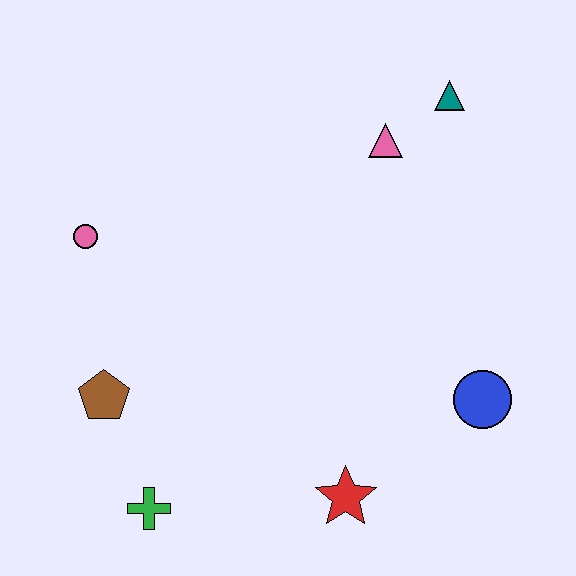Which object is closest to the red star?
The blue circle is closest to the red star.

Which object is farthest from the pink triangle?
The green cross is farthest from the pink triangle.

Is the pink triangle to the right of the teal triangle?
No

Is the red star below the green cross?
No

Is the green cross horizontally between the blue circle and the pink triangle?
No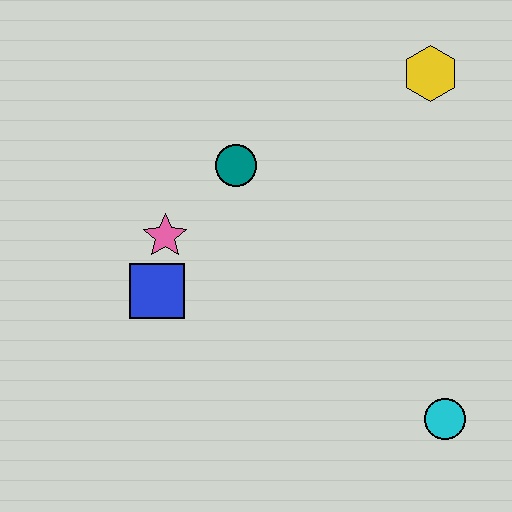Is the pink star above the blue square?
Yes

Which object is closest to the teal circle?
The pink star is closest to the teal circle.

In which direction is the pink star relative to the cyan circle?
The pink star is to the left of the cyan circle.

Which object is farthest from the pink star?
The cyan circle is farthest from the pink star.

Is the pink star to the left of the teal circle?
Yes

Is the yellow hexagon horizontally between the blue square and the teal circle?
No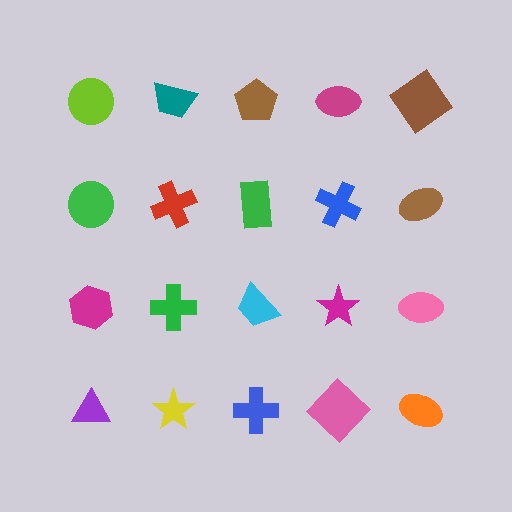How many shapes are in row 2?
5 shapes.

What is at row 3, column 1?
A magenta hexagon.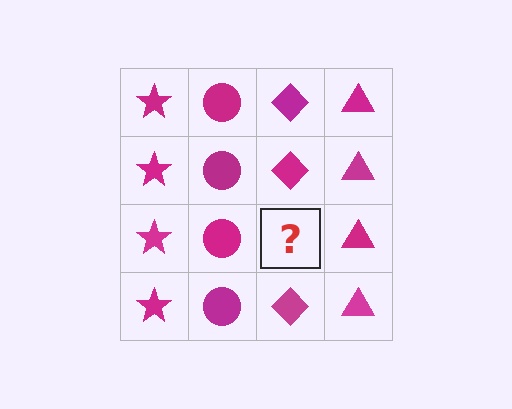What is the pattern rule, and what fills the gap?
The rule is that each column has a consistent shape. The gap should be filled with a magenta diamond.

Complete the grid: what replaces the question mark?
The question mark should be replaced with a magenta diamond.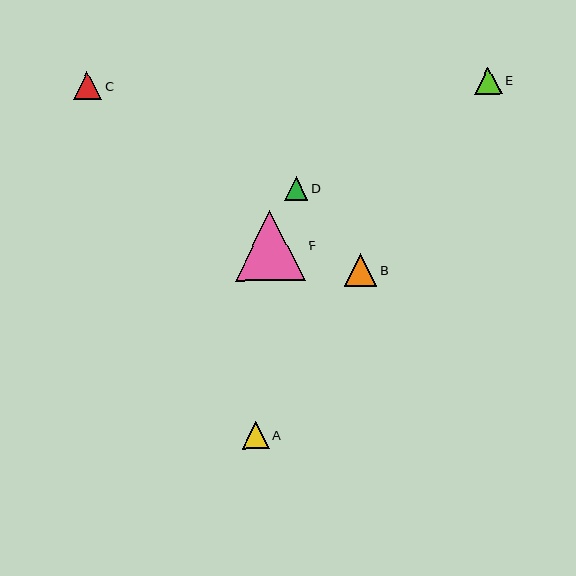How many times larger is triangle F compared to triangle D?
Triangle F is approximately 2.9 times the size of triangle D.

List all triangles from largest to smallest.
From largest to smallest: F, B, C, E, A, D.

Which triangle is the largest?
Triangle F is the largest with a size of approximately 70 pixels.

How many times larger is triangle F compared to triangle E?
Triangle F is approximately 2.5 times the size of triangle E.